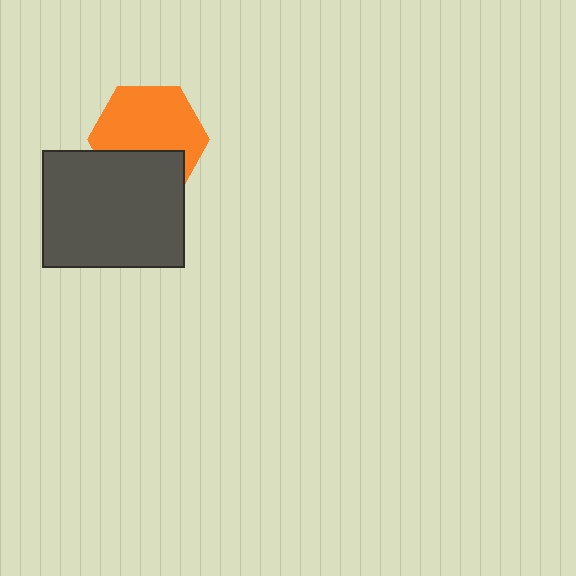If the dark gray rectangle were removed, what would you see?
You would see the complete orange hexagon.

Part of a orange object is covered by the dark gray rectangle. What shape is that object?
It is a hexagon.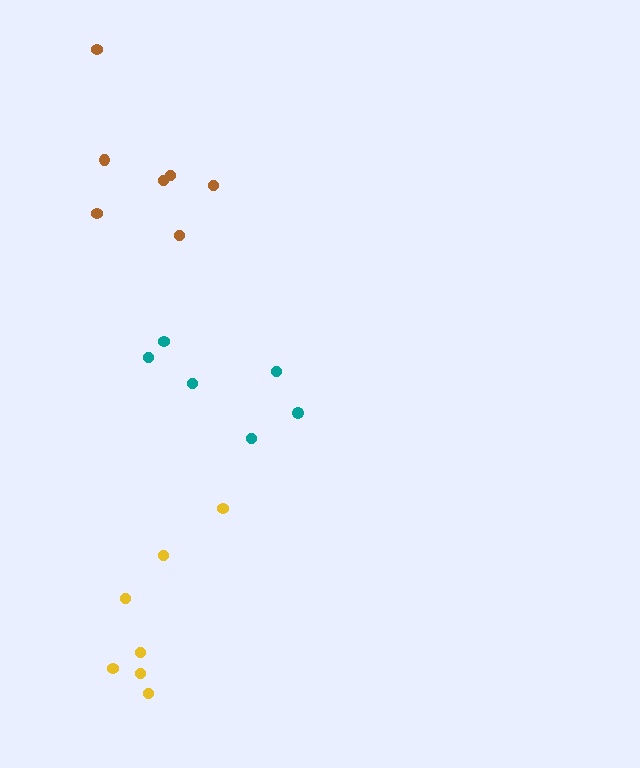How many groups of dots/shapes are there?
There are 3 groups.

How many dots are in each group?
Group 1: 6 dots, Group 2: 7 dots, Group 3: 7 dots (20 total).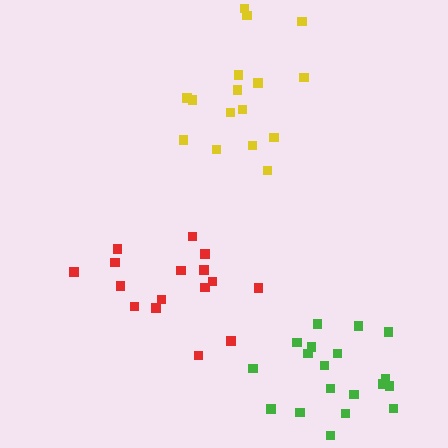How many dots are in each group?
Group 1: 16 dots, Group 2: 16 dots, Group 3: 19 dots (51 total).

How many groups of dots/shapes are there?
There are 3 groups.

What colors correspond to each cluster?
The clusters are colored: red, yellow, green.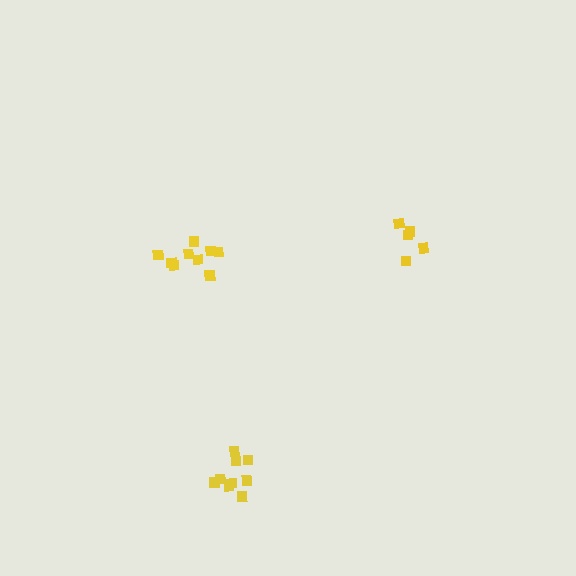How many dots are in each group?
Group 1: 9 dots, Group 2: 5 dots, Group 3: 9 dots (23 total).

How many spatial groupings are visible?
There are 3 spatial groupings.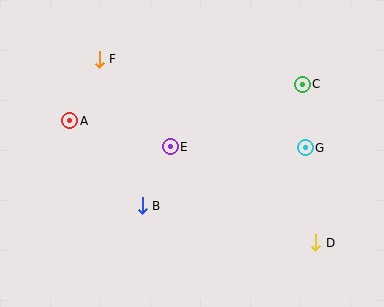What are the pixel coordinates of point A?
Point A is at (70, 121).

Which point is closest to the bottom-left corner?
Point B is closest to the bottom-left corner.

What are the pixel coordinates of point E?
Point E is at (170, 147).